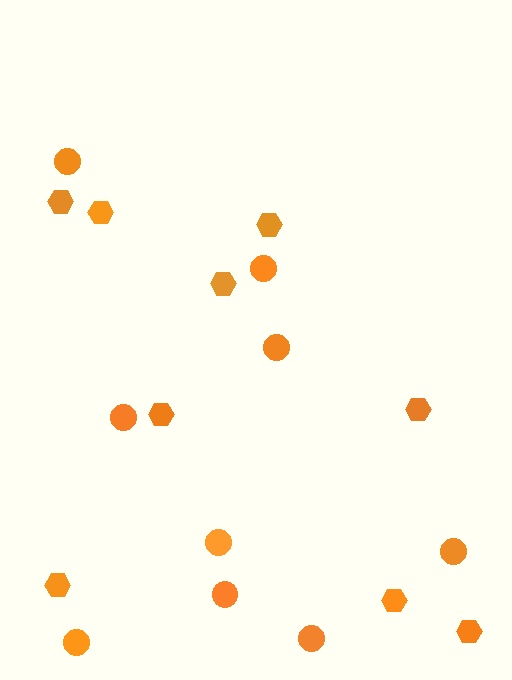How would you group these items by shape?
There are 2 groups: one group of hexagons (9) and one group of circles (9).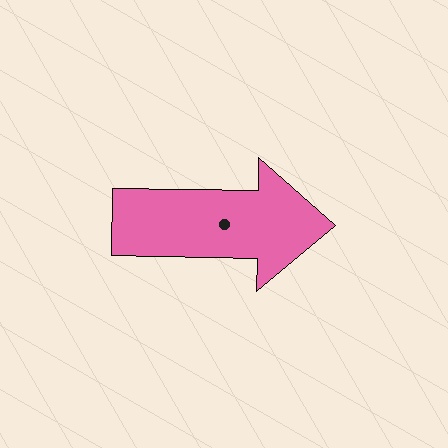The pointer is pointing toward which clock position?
Roughly 3 o'clock.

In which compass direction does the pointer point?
East.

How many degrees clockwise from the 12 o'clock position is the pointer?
Approximately 91 degrees.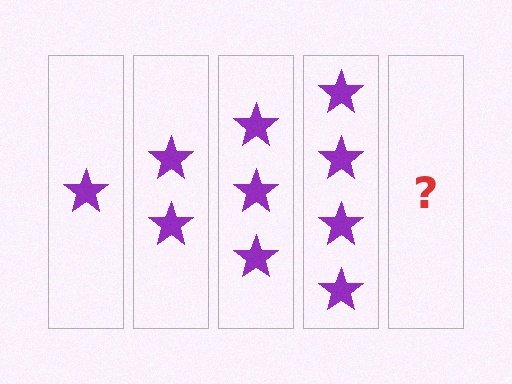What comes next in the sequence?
The next element should be 5 stars.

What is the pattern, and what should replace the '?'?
The pattern is that each step adds one more star. The '?' should be 5 stars.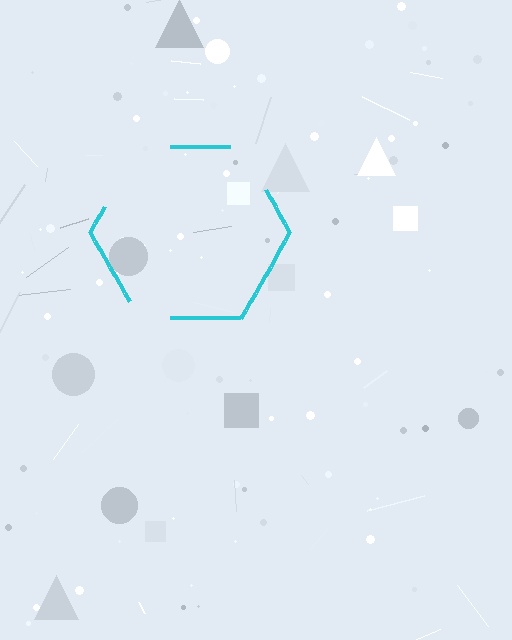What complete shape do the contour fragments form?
The contour fragments form a hexagon.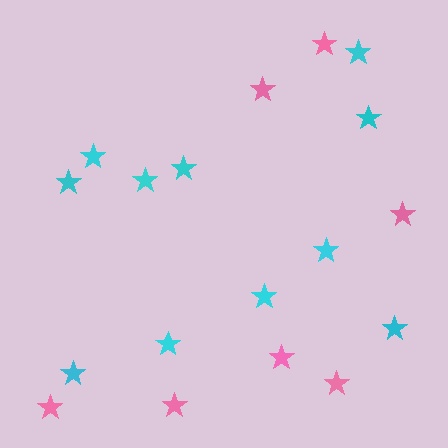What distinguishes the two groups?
There are 2 groups: one group of pink stars (7) and one group of cyan stars (11).